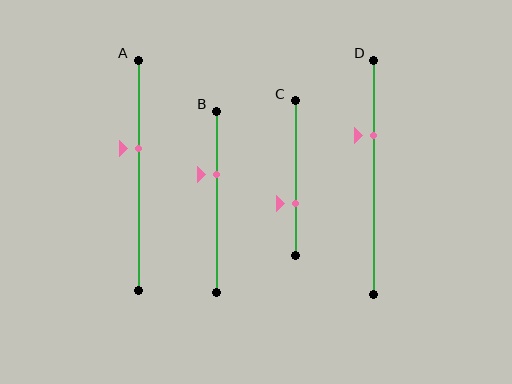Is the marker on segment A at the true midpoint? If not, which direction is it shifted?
No, the marker on segment A is shifted upward by about 12% of the segment length.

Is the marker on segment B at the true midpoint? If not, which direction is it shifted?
No, the marker on segment B is shifted upward by about 15% of the segment length.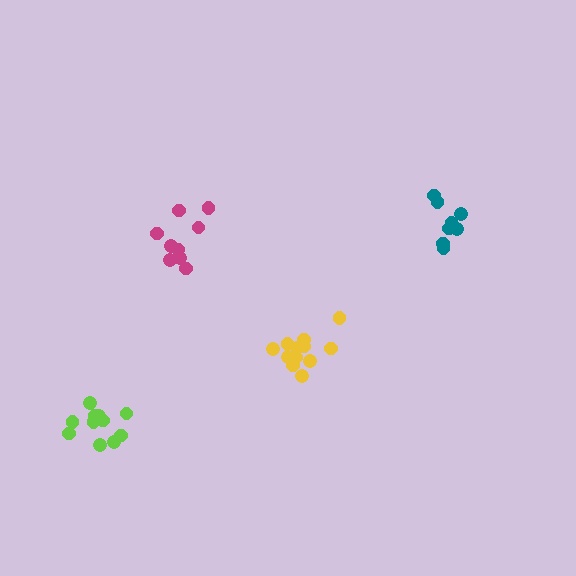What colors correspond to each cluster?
The clusters are colored: magenta, lime, yellow, teal.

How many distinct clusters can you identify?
There are 4 distinct clusters.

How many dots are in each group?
Group 1: 9 dots, Group 2: 12 dots, Group 3: 12 dots, Group 4: 8 dots (41 total).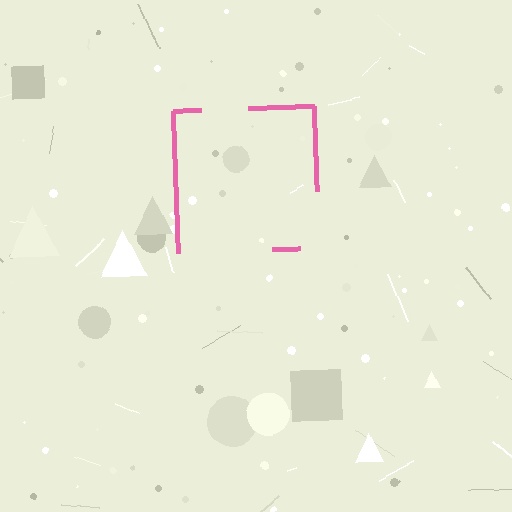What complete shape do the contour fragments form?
The contour fragments form a square.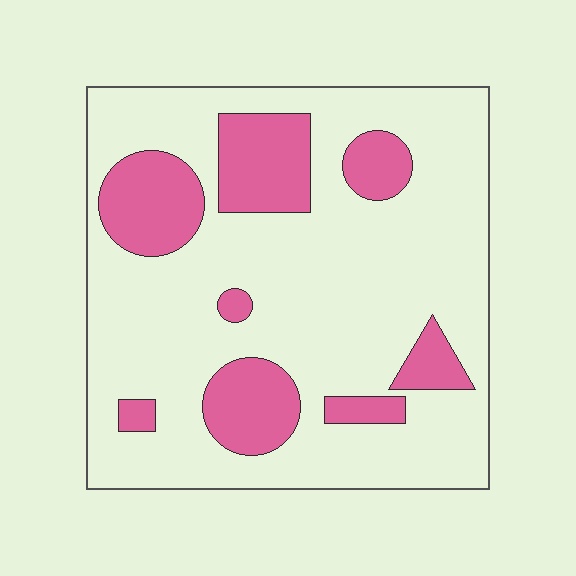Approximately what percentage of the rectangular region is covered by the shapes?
Approximately 25%.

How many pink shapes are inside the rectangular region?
8.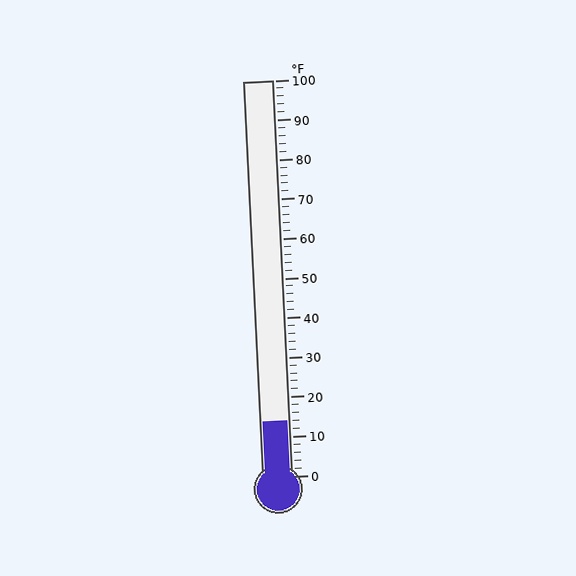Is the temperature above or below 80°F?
The temperature is below 80°F.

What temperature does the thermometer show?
The thermometer shows approximately 14°F.